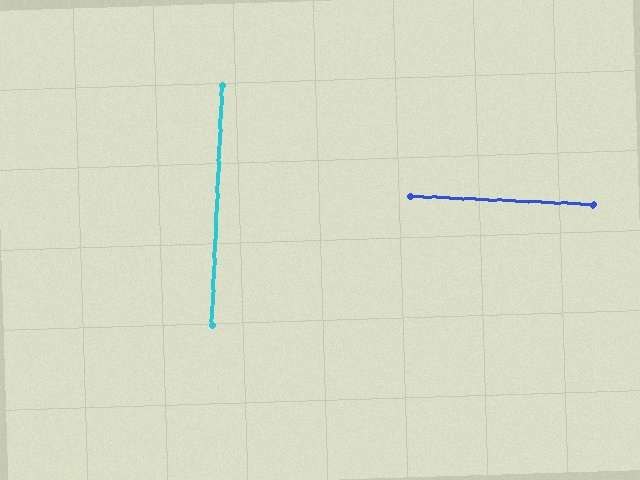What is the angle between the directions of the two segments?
Approximately 90 degrees.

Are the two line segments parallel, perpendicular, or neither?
Perpendicular — they meet at approximately 90°.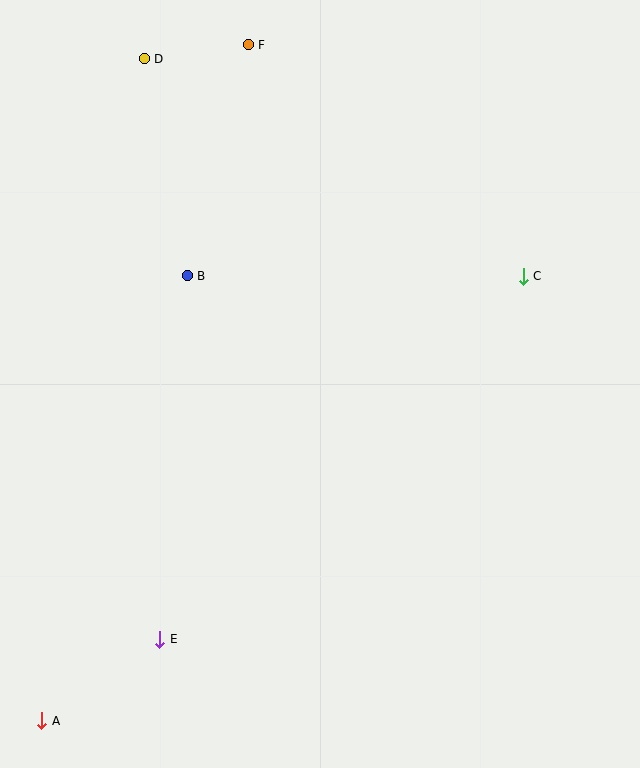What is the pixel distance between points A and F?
The distance between A and F is 707 pixels.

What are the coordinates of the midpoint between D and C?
The midpoint between D and C is at (334, 168).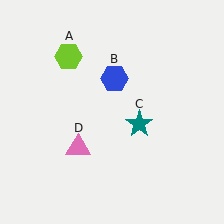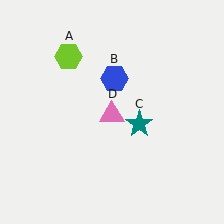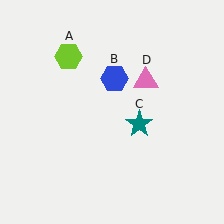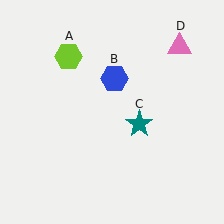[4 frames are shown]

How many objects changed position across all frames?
1 object changed position: pink triangle (object D).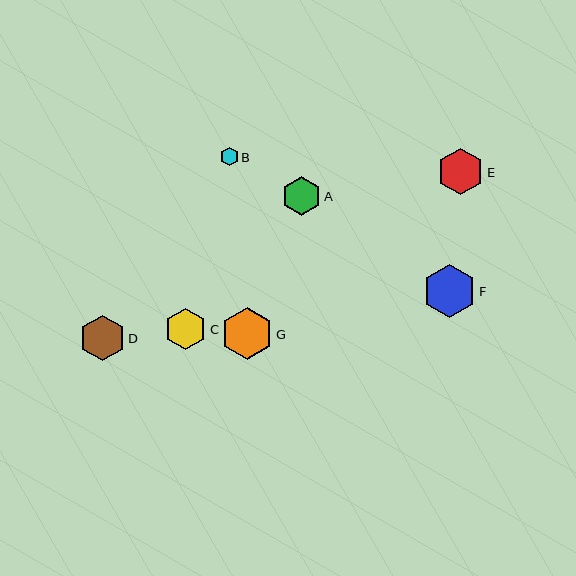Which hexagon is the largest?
Hexagon F is the largest with a size of approximately 53 pixels.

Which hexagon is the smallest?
Hexagon B is the smallest with a size of approximately 18 pixels.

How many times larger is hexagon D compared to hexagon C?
Hexagon D is approximately 1.1 times the size of hexagon C.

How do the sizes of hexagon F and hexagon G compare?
Hexagon F and hexagon G are approximately the same size.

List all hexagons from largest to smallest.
From largest to smallest: F, G, E, D, C, A, B.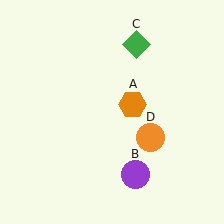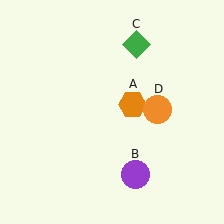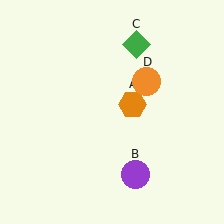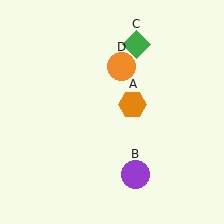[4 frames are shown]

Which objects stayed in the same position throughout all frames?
Orange hexagon (object A) and purple circle (object B) and green diamond (object C) remained stationary.